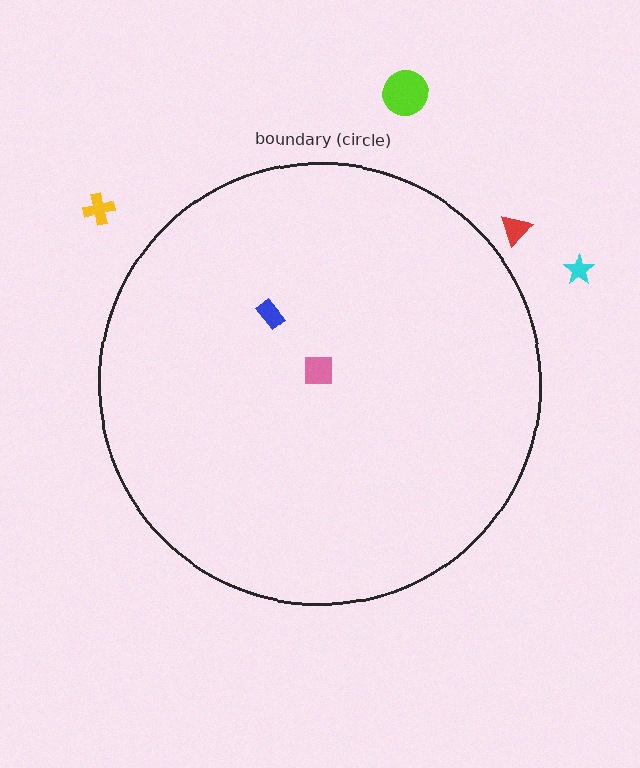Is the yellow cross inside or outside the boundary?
Outside.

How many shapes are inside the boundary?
2 inside, 4 outside.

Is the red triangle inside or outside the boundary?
Outside.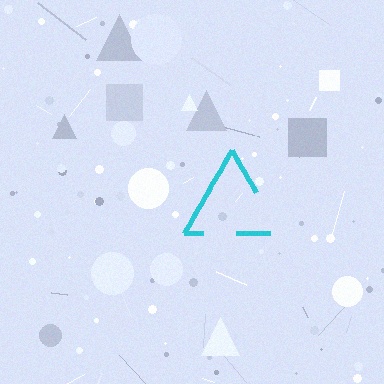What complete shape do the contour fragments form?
The contour fragments form a triangle.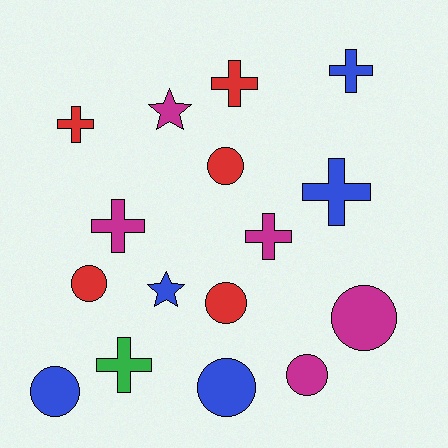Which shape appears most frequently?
Circle, with 7 objects.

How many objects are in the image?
There are 16 objects.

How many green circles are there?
There are no green circles.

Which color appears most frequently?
Red, with 5 objects.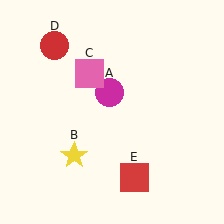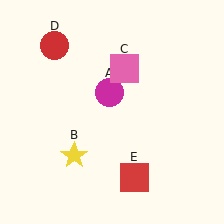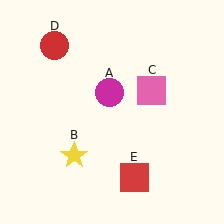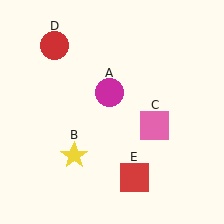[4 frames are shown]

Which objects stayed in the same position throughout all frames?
Magenta circle (object A) and yellow star (object B) and red circle (object D) and red square (object E) remained stationary.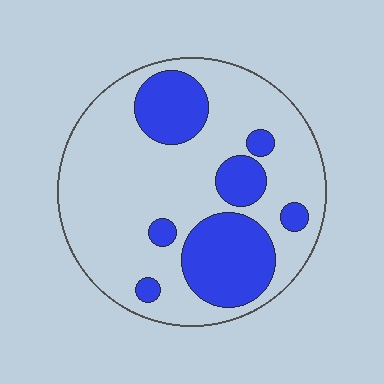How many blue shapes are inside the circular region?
7.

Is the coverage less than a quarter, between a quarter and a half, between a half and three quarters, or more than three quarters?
Between a quarter and a half.